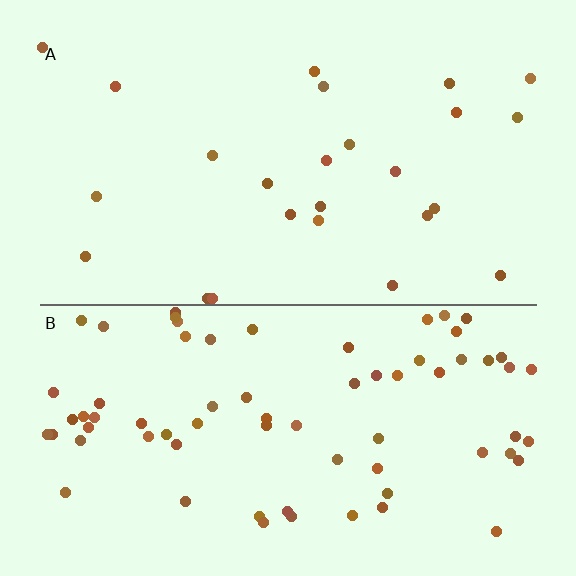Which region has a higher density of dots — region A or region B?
B (the bottom).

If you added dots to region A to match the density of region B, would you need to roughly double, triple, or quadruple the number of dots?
Approximately triple.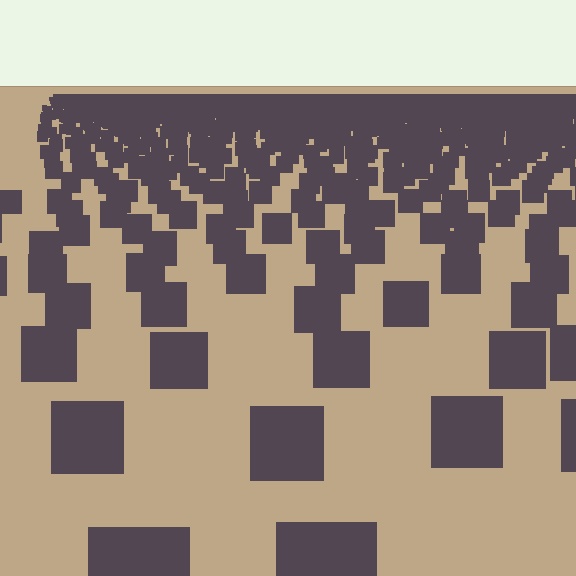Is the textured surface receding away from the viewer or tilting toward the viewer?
The surface is receding away from the viewer. Texture elements get smaller and denser toward the top.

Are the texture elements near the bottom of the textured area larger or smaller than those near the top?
Larger. Near the bottom, elements are closer to the viewer and appear at a bigger on-screen size.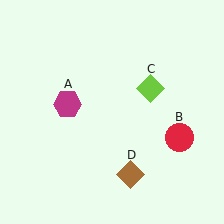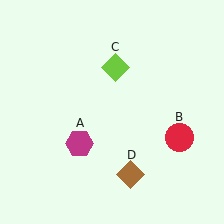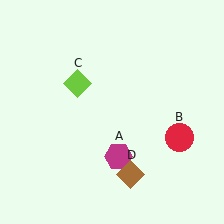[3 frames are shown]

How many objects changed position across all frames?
2 objects changed position: magenta hexagon (object A), lime diamond (object C).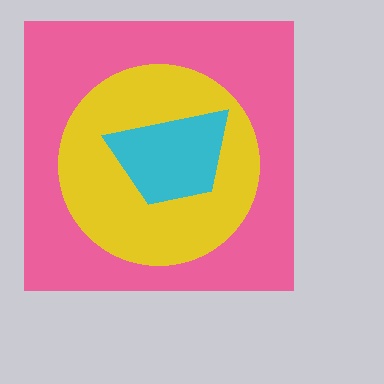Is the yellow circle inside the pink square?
Yes.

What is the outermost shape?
The pink square.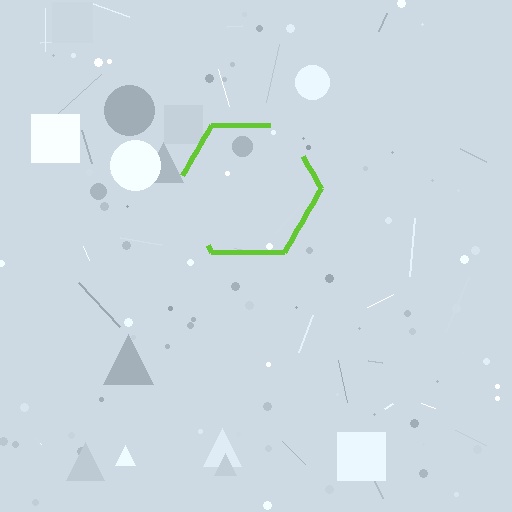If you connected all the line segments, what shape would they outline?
They would outline a hexagon.